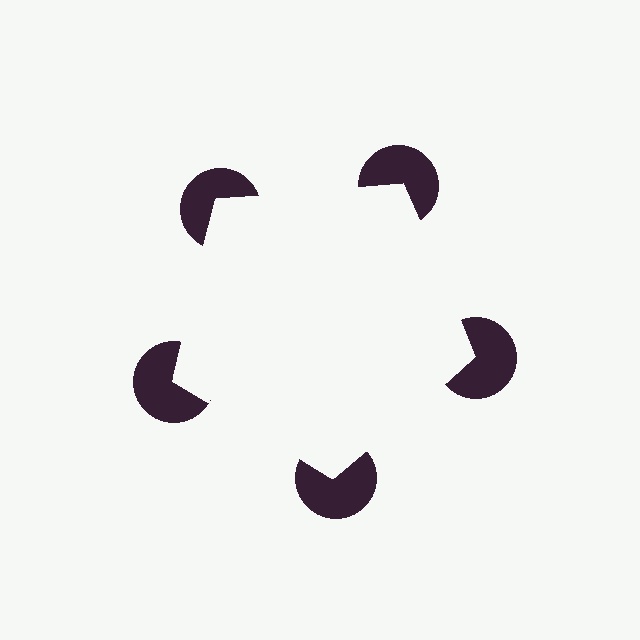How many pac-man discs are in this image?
There are 5 — one at each vertex of the illusory pentagon.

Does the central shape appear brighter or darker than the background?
It typically appears slightly brighter than the background, even though no actual brightness change is drawn.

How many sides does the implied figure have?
5 sides.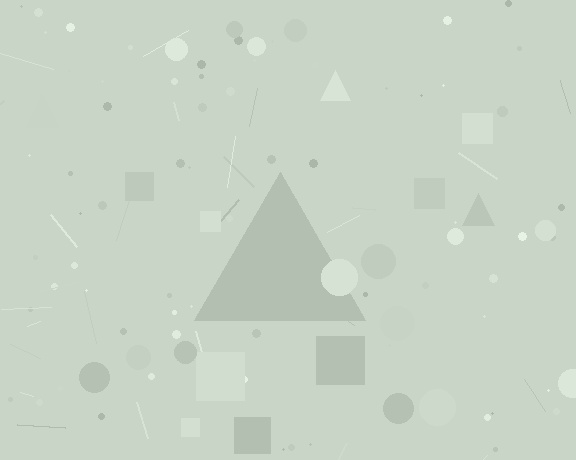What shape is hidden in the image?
A triangle is hidden in the image.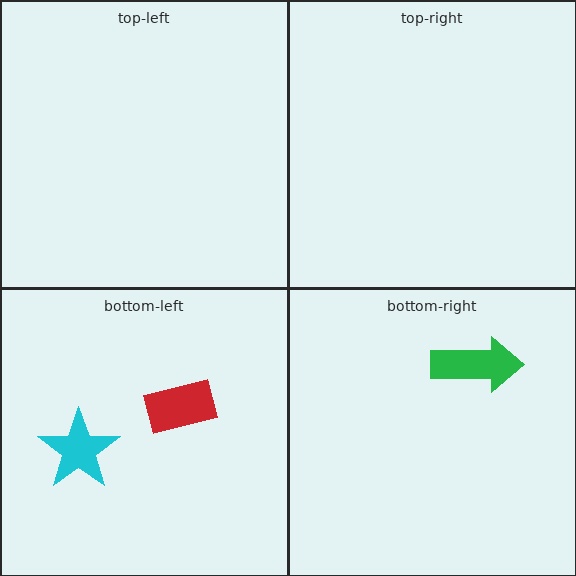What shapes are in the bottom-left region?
The cyan star, the red rectangle.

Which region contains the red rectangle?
The bottom-left region.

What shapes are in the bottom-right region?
The green arrow.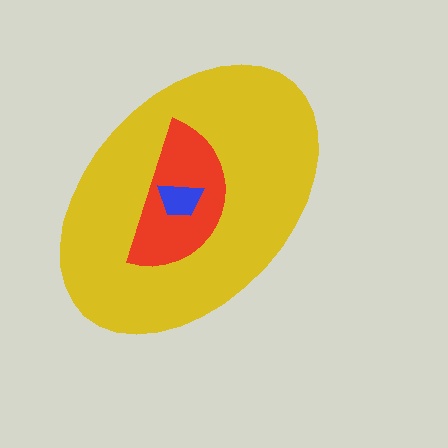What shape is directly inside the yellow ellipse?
The red semicircle.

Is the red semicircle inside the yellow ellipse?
Yes.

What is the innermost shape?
The blue trapezoid.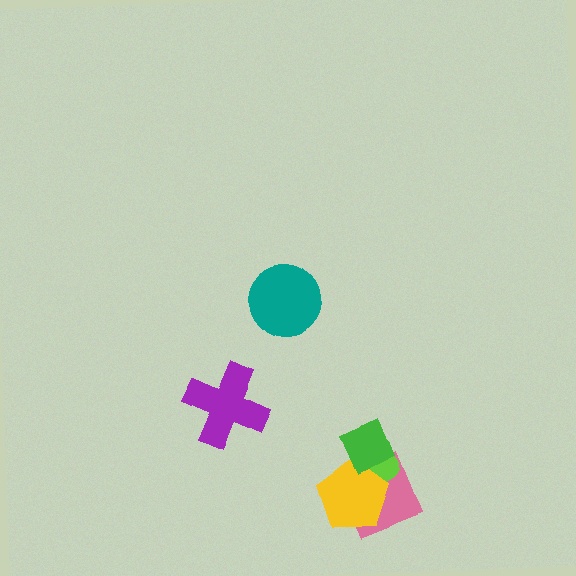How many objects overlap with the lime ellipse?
3 objects overlap with the lime ellipse.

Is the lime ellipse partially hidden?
Yes, it is partially covered by another shape.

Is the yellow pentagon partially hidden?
Yes, it is partially covered by another shape.